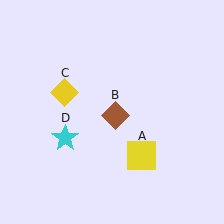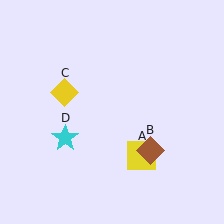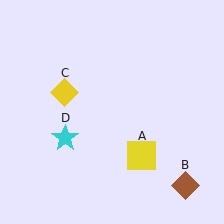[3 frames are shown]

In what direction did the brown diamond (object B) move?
The brown diamond (object B) moved down and to the right.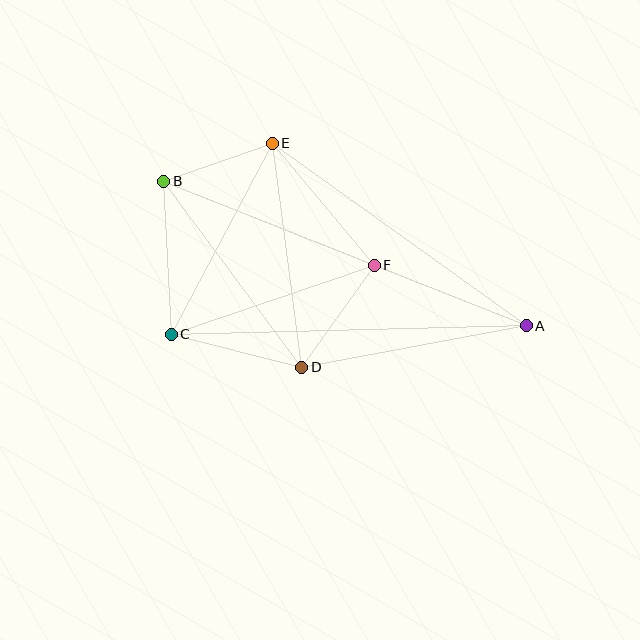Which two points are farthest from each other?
Points A and B are farthest from each other.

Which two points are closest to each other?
Points B and E are closest to each other.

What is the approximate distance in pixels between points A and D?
The distance between A and D is approximately 228 pixels.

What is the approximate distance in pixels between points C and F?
The distance between C and F is approximately 214 pixels.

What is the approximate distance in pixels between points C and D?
The distance between C and D is approximately 135 pixels.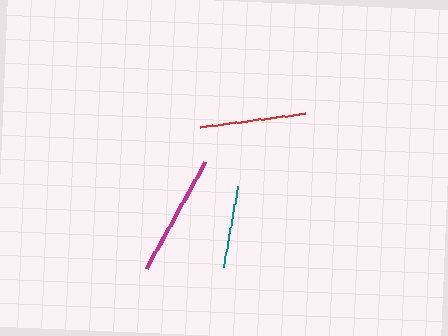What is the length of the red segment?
The red segment is approximately 107 pixels long.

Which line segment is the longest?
The magenta line is the longest at approximately 123 pixels.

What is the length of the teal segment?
The teal segment is approximately 83 pixels long.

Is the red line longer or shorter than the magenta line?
The magenta line is longer than the red line.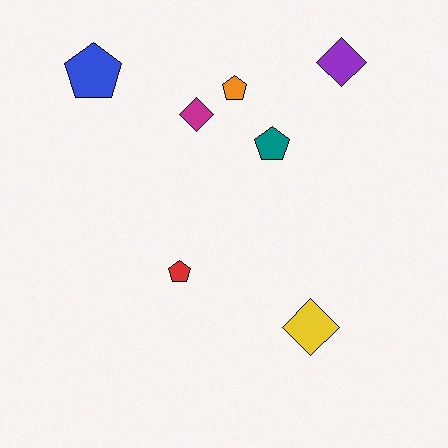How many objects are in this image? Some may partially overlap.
There are 7 objects.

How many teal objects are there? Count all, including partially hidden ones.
There is 1 teal object.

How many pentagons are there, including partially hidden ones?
There are 4 pentagons.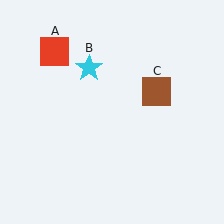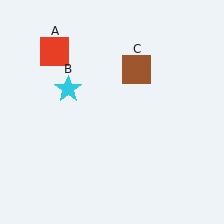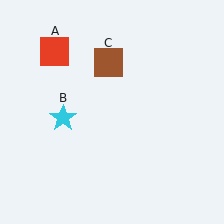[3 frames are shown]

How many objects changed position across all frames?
2 objects changed position: cyan star (object B), brown square (object C).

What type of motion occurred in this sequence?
The cyan star (object B), brown square (object C) rotated counterclockwise around the center of the scene.